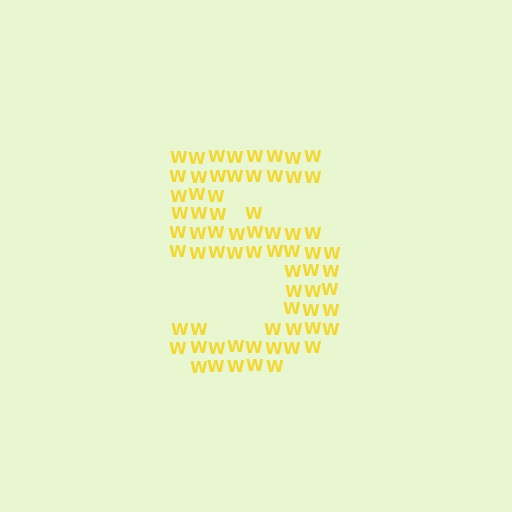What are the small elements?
The small elements are letter W's.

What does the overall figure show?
The overall figure shows the digit 5.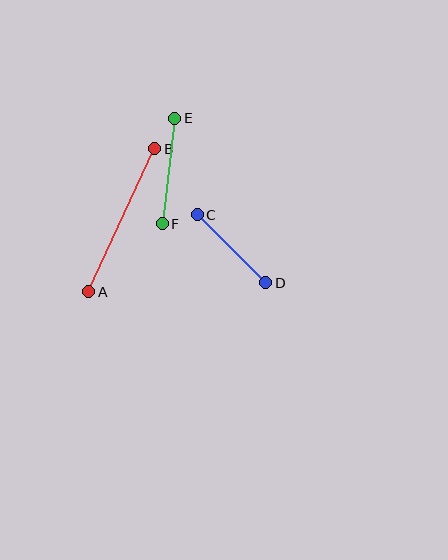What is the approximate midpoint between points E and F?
The midpoint is at approximately (169, 171) pixels.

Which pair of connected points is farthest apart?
Points A and B are farthest apart.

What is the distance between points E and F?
The distance is approximately 106 pixels.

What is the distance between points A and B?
The distance is approximately 158 pixels.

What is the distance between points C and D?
The distance is approximately 96 pixels.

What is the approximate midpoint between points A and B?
The midpoint is at approximately (122, 220) pixels.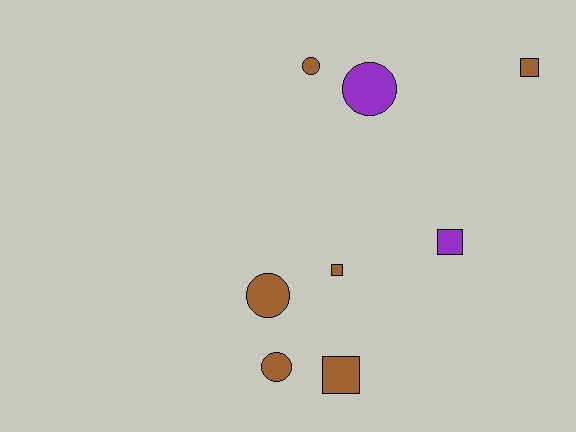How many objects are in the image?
There are 8 objects.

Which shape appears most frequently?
Square, with 4 objects.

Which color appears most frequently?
Brown, with 6 objects.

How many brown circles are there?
There are 3 brown circles.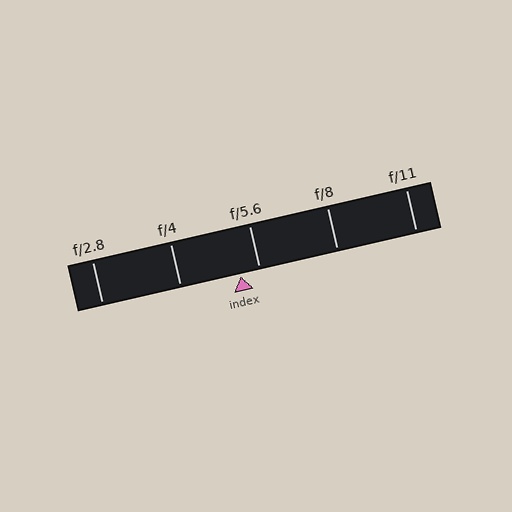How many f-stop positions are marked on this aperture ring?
There are 5 f-stop positions marked.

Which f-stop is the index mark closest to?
The index mark is closest to f/5.6.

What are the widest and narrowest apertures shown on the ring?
The widest aperture shown is f/2.8 and the narrowest is f/11.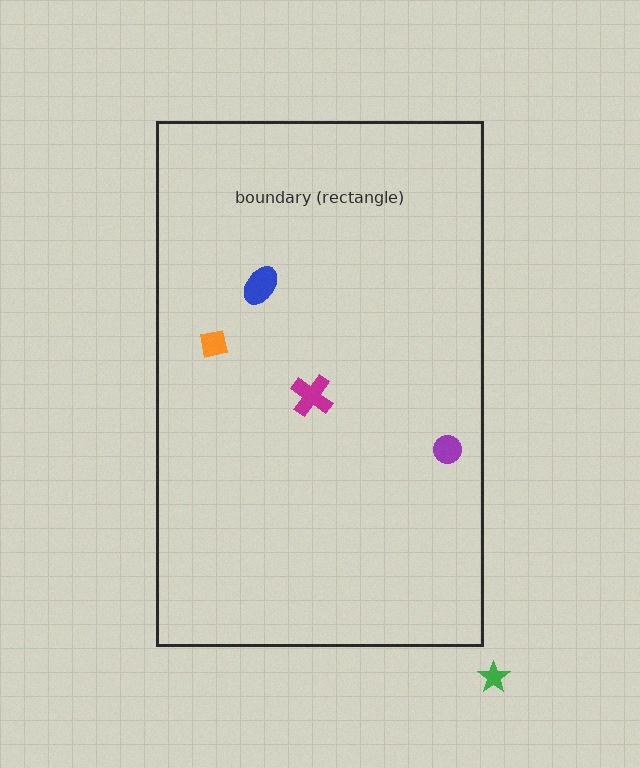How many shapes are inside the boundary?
4 inside, 1 outside.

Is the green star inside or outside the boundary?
Outside.